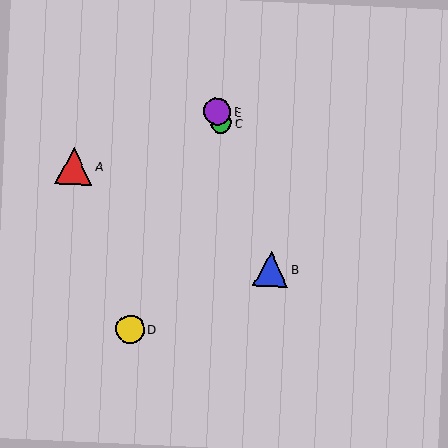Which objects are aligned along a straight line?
Objects B, C, E are aligned along a straight line.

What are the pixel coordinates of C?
Object C is at (221, 123).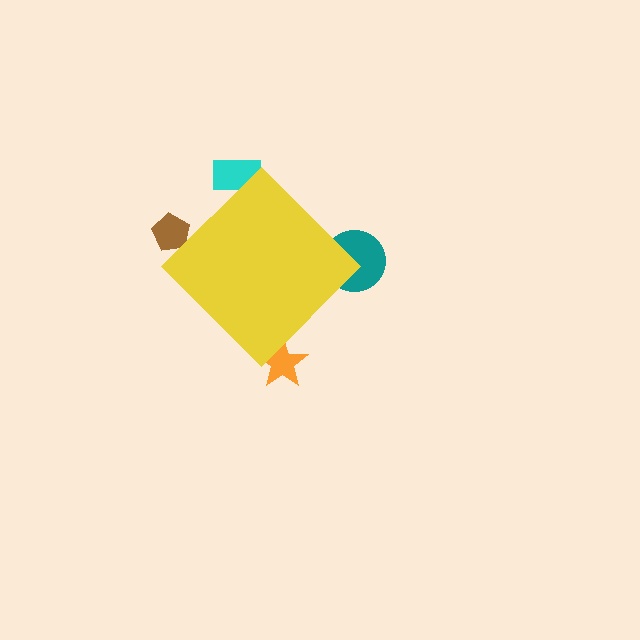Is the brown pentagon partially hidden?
Yes, the brown pentagon is partially hidden behind the yellow diamond.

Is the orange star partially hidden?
Yes, the orange star is partially hidden behind the yellow diamond.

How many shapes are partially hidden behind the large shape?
4 shapes are partially hidden.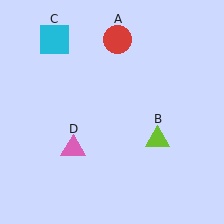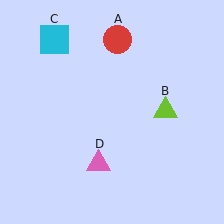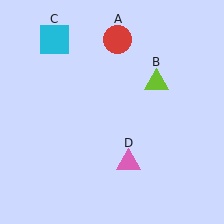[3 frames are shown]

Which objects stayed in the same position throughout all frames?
Red circle (object A) and cyan square (object C) remained stationary.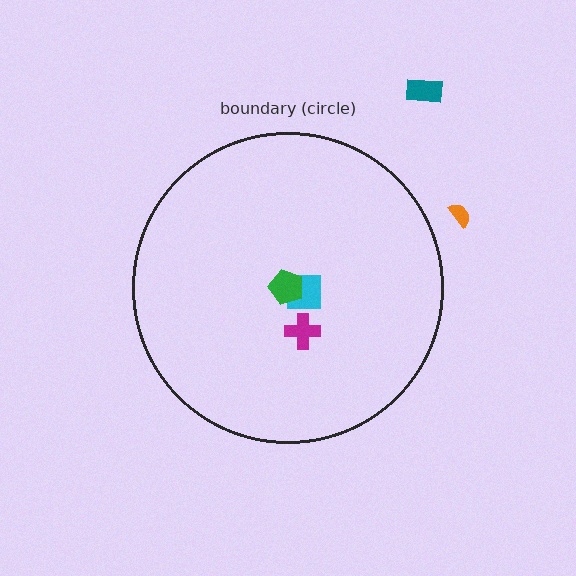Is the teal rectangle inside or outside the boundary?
Outside.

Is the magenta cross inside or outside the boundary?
Inside.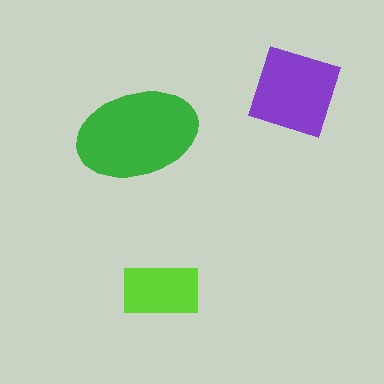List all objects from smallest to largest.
The lime rectangle, the purple diamond, the green ellipse.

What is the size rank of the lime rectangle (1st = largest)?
3rd.